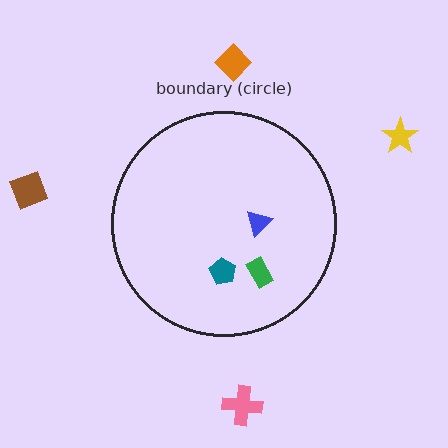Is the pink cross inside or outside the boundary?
Outside.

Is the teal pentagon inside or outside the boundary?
Inside.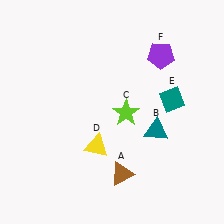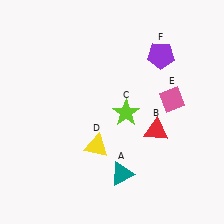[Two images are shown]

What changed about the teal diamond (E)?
In Image 1, E is teal. In Image 2, it changed to pink.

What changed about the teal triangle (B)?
In Image 1, B is teal. In Image 2, it changed to red.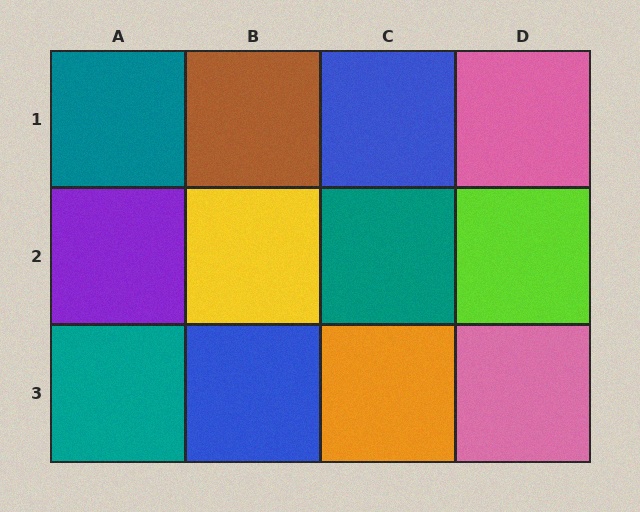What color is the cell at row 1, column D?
Pink.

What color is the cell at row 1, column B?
Brown.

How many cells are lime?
1 cell is lime.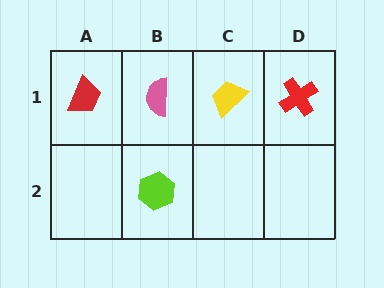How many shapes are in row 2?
1 shape.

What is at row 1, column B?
A pink semicircle.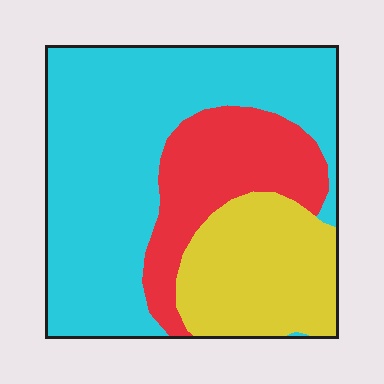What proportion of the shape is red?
Red takes up less than a quarter of the shape.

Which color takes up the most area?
Cyan, at roughly 55%.